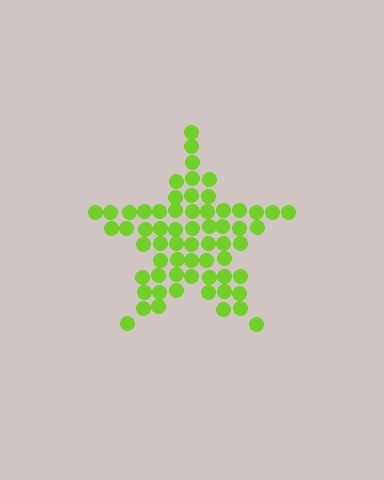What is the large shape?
The large shape is a star.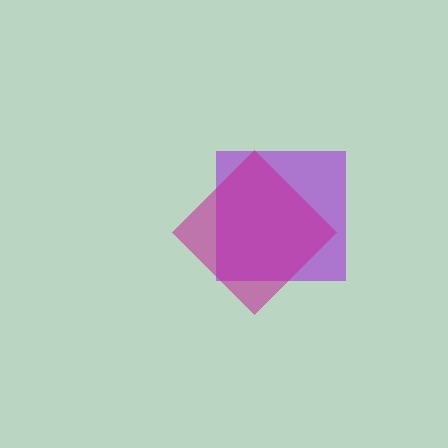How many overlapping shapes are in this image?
There are 2 overlapping shapes in the image.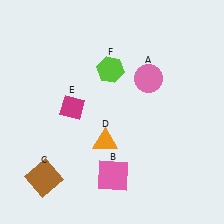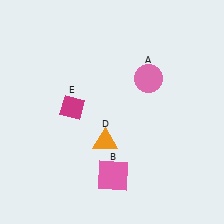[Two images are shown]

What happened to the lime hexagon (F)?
The lime hexagon (F) was removed in Image 2. It was in the top-left area of Image 1.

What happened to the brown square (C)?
The brown square (C) was removed in Image 2. It was in the bottom-left area of Image 1.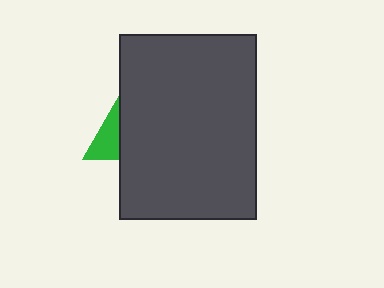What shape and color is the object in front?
The object in front is a dark gray rectangle.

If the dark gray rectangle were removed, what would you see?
You would see the complete green triangle.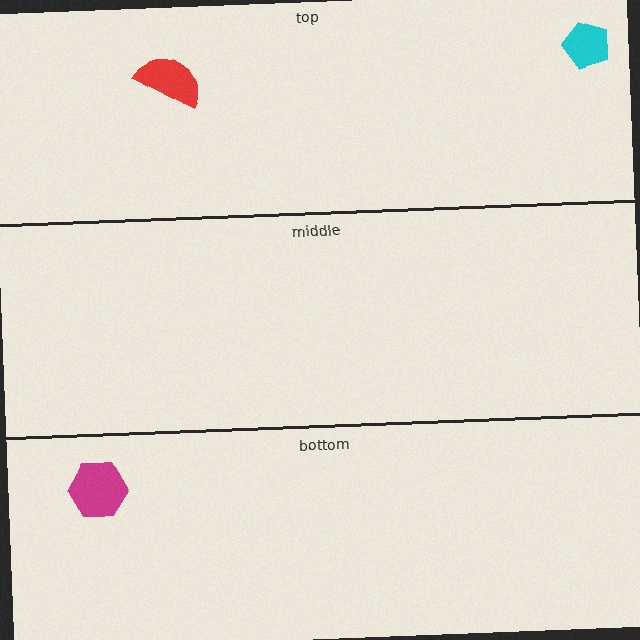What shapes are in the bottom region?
The magenta hexagon.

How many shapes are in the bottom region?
1.